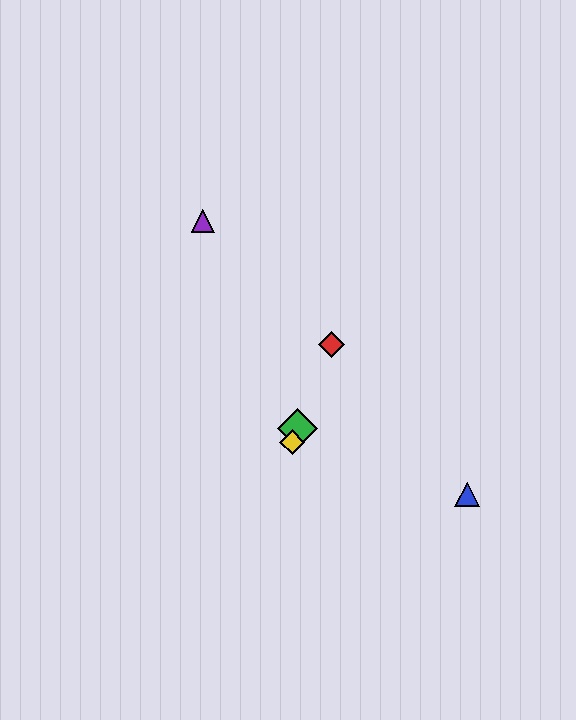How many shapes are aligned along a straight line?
3 shapes (the red diamond, the green diamond, the yellow diamond) are aligned along a straight line.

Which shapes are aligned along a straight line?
The red diamond, the green diamond, the yellow diamond are aligned along a straight line.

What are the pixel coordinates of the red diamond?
The red diamond is at (332, 345).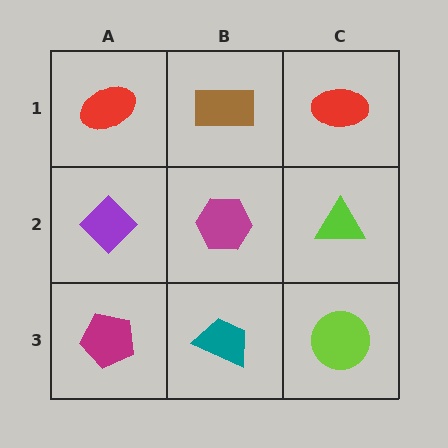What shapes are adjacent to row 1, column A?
A purple diamond (row 2, column A), a brown rectangle (row 1, column B).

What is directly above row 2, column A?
A red ellipse.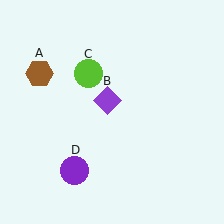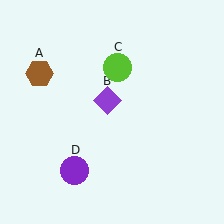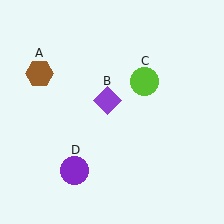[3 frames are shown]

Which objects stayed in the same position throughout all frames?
Brown hexagon (object A) and purple diamond (object B) and purple circle (object D) remained stationary.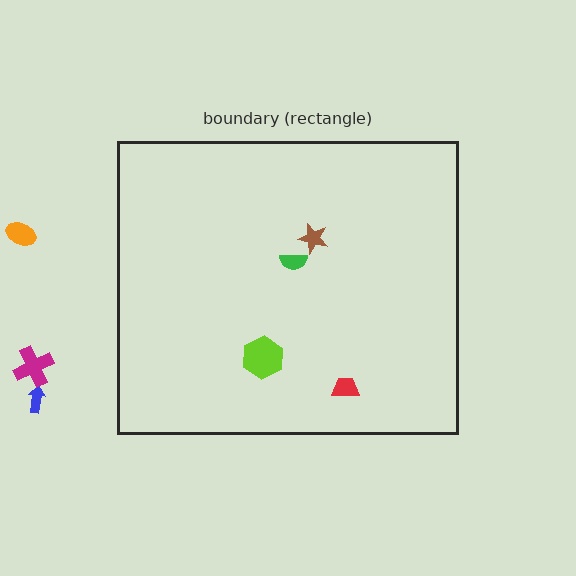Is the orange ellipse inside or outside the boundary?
Outside.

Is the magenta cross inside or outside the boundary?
Outside.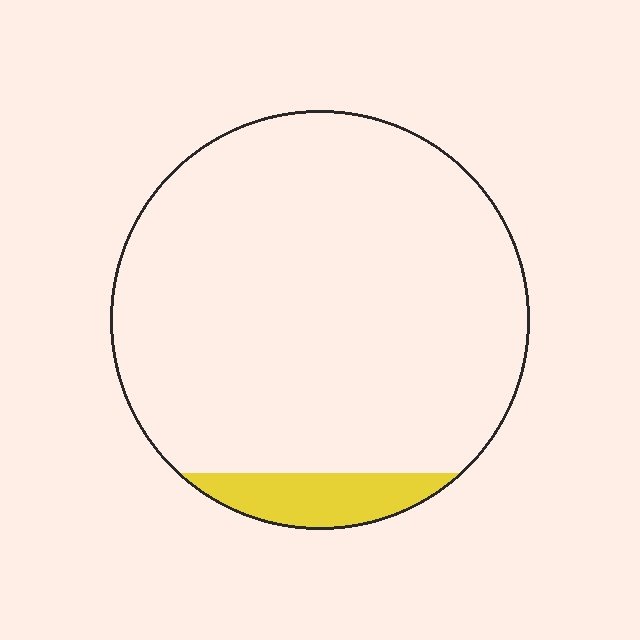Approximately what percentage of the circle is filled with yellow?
Approximately 10%.